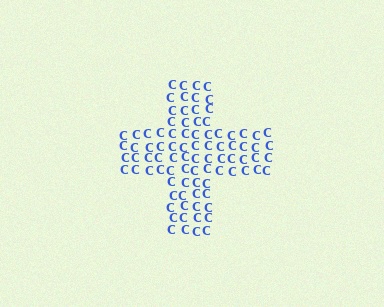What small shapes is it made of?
It is made of small letter C's.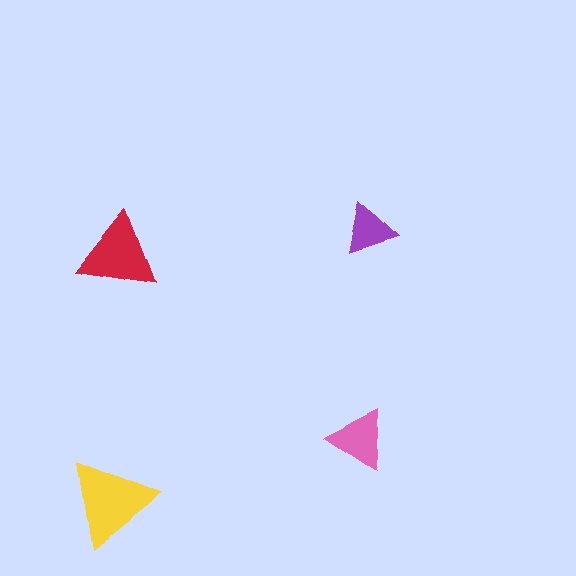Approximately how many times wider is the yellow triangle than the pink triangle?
About 1.5 times wider.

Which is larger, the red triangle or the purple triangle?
The red one.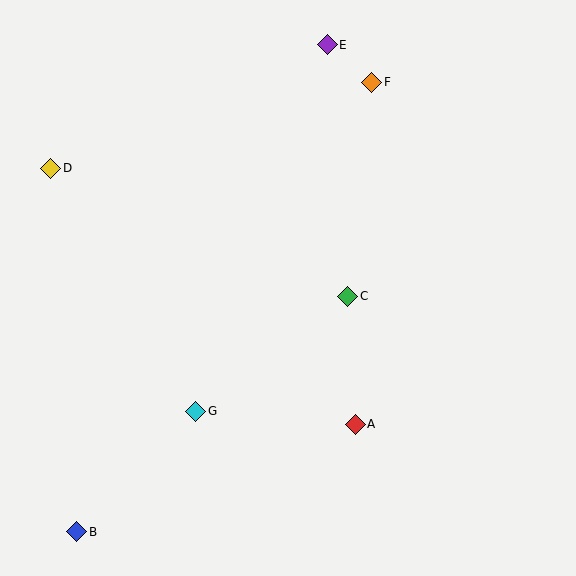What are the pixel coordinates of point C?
Point C is at (348, 296).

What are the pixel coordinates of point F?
Point F is at (372, 82).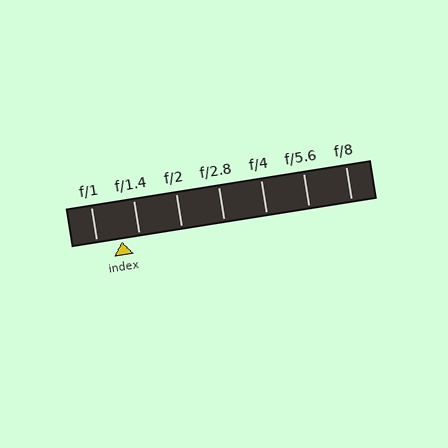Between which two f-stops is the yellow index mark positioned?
The index mark is between f/1 and f/1.4.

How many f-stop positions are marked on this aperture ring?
There are 7 f-stop positions marked.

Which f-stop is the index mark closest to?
The index mark is closest to f/1.4.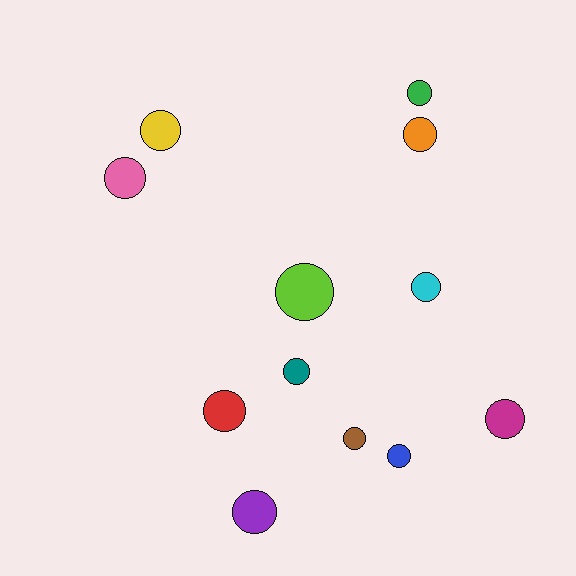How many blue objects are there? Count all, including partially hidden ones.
There is 1 blue object.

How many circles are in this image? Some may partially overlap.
There are 12 circles.